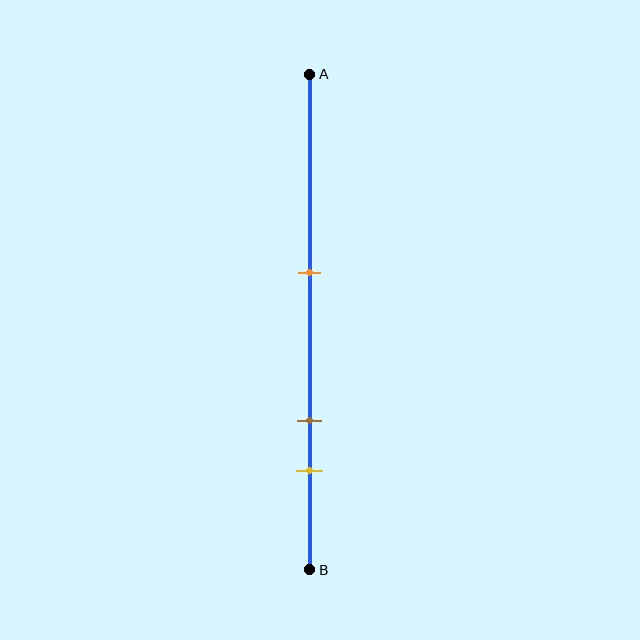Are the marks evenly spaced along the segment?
No, the marks are not evenly spaced.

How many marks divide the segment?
There are 3 marks dividing the segment.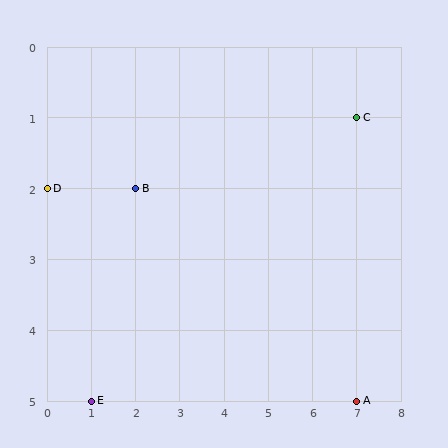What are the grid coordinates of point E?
Point E is at grid coordinates (1, 5).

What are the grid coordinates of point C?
Point C is at grid coordinates (7, 1).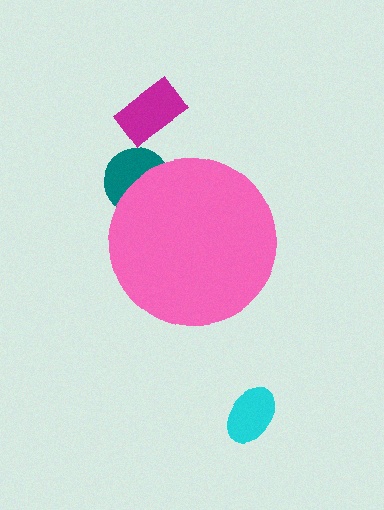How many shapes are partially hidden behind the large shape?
1 shape is partially hidden.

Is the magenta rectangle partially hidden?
No, the magenta rectangle is fully visible.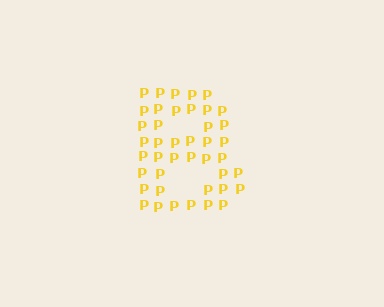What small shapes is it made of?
It is made of small letter P's.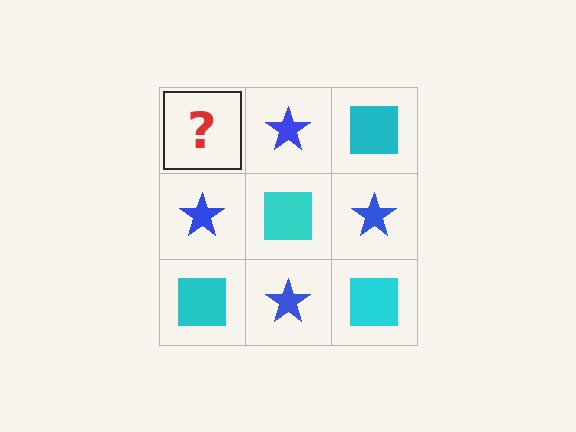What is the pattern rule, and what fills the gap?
The rule is that it alternates cyan square and blue star in a checkerboard pattern. The gap should be filled with a cyan square.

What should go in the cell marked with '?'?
The missing cell should contain a cyan square.